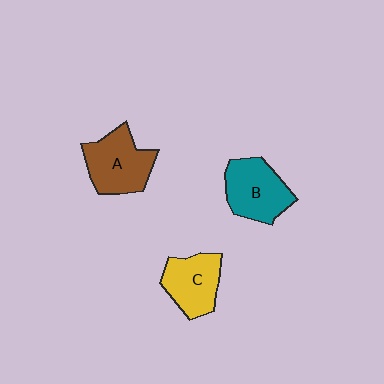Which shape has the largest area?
Shape A (brown).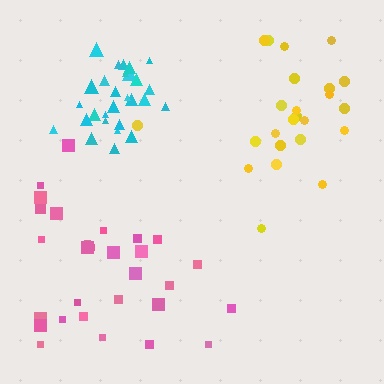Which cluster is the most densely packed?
Cyan.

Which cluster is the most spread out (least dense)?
Pink.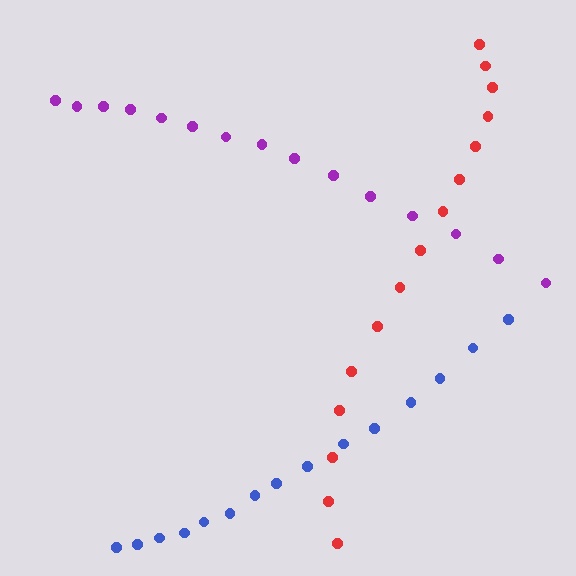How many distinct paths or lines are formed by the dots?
There are 3 distinct paths.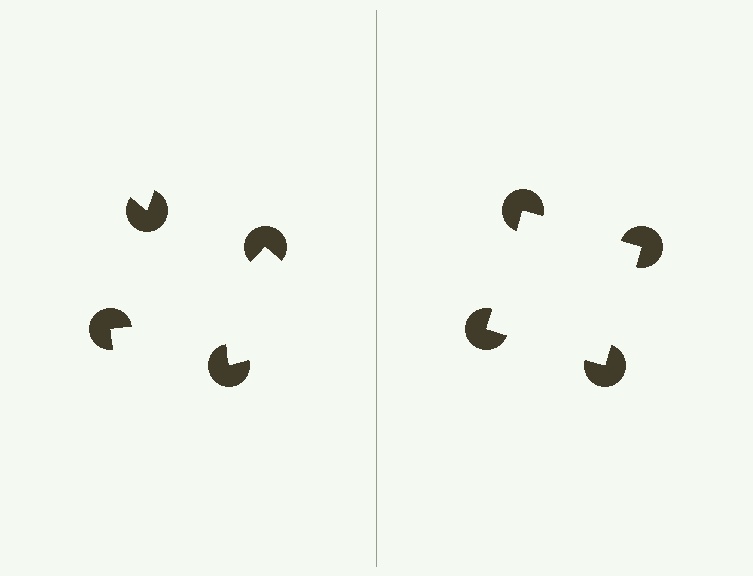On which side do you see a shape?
An illusory square appears on the right side. On the left side the wedge cuts are rotated, so no coherent shape forms.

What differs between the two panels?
The pac-man discs are positioned identically on both sides; only the wedge orientations differ. On the right they align to a square; on the left they are misaligned.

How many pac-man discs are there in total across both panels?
8 — 4 on each side.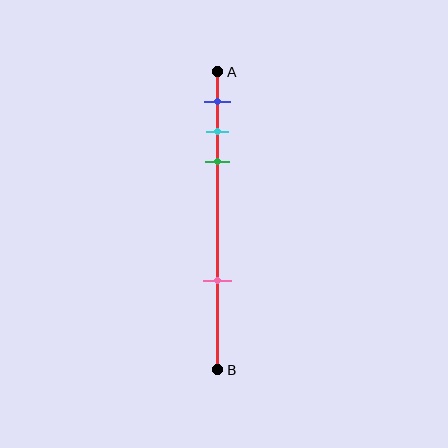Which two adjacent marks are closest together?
The cyan and green marks are the closest adjacent pair.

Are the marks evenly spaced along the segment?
No, the marks are not evenly spaced.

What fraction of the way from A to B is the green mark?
The green mark is approximately 30% (0.3) of the way from A to B.